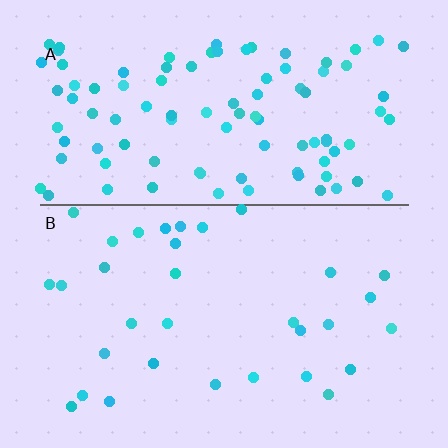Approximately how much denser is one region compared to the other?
Approximately 3.1× — region A over region B.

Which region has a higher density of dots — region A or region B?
A (the top).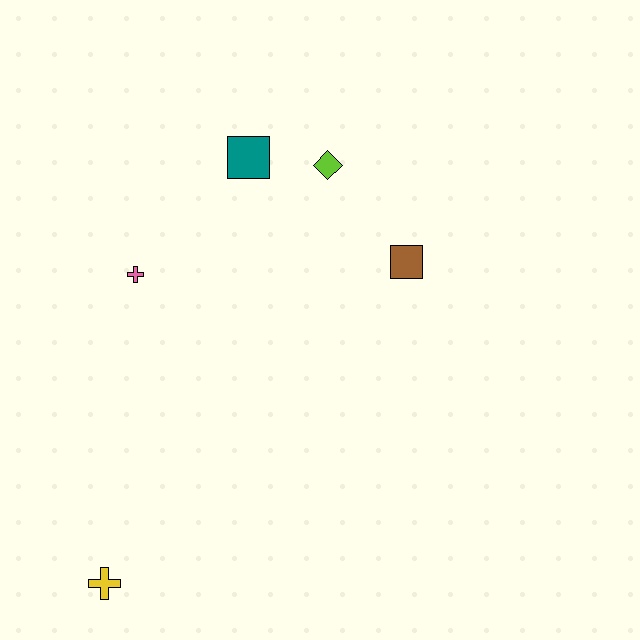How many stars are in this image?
There are no stars.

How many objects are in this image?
There are 5 objects.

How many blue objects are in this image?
There are no blue objects.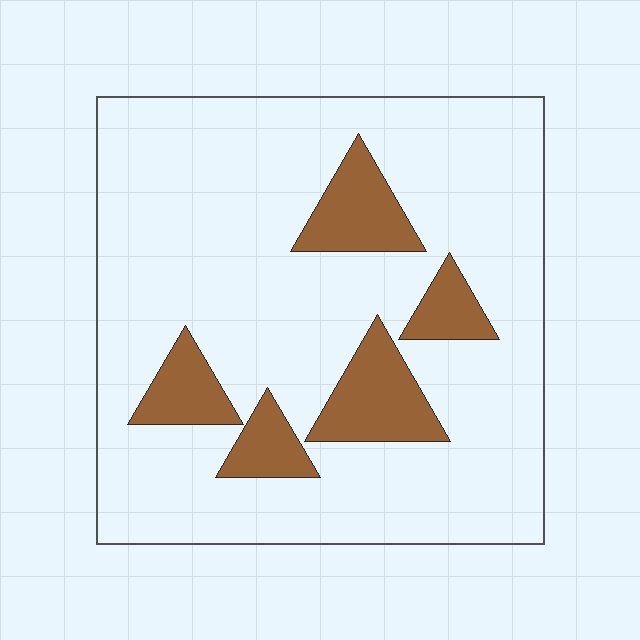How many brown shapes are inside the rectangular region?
5.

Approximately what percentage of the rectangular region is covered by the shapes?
Approximately 15%.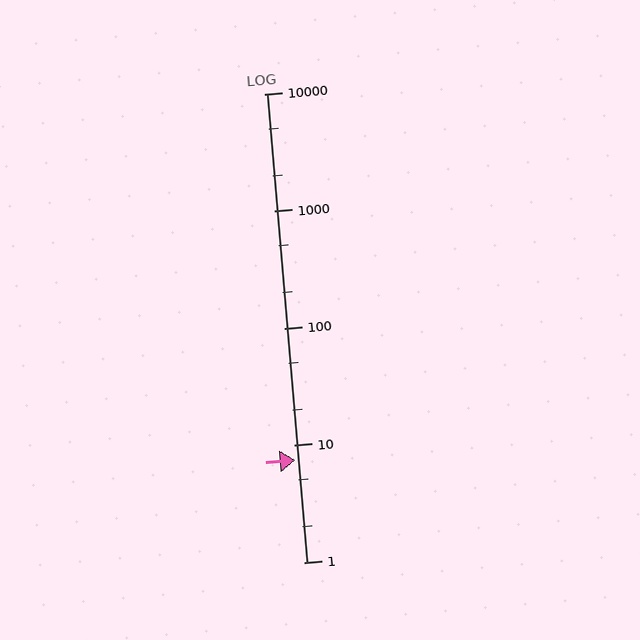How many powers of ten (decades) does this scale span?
The scale spans 4 decades, from 1 to 10000.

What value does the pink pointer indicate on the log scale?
The pointer indicates approximately 7.4.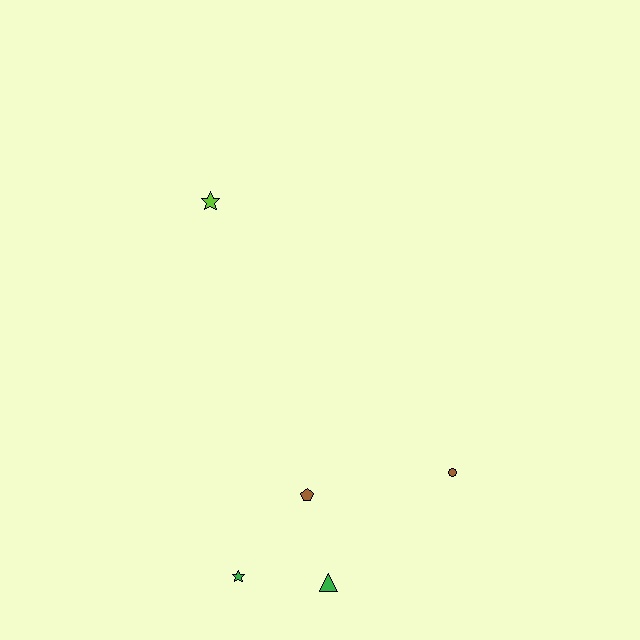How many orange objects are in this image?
There are no orange objects.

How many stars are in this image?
There are 2 stars.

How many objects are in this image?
There are 5 objects.